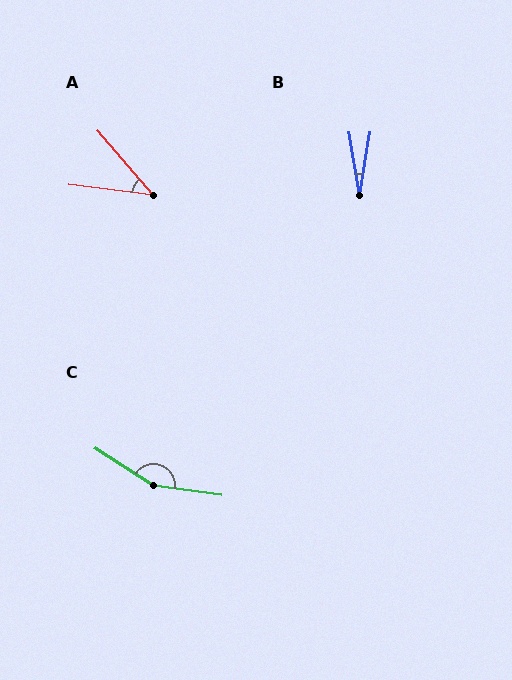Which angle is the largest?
C, at approximately 155 degrees.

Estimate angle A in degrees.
Approximately 42 degrees.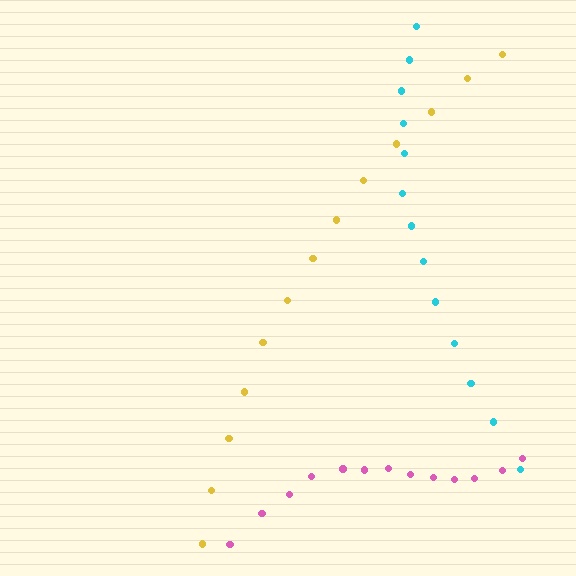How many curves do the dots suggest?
There are 3 distinct paths.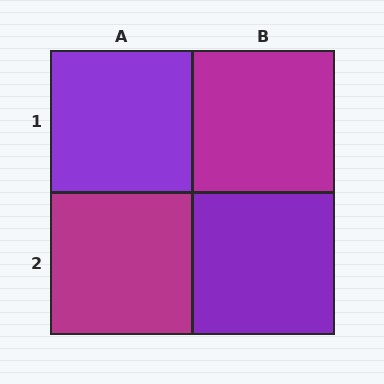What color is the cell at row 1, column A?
Purple.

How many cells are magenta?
2 cells are magenta.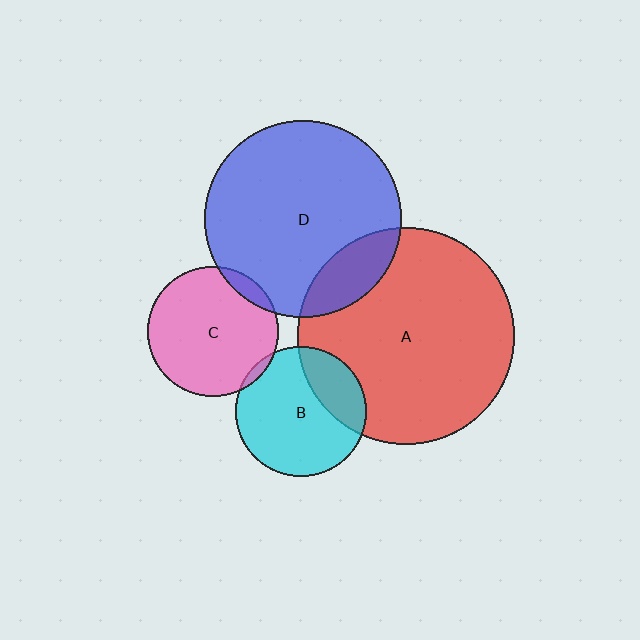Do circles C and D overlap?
Yes.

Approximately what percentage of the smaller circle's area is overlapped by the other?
Approximately 5%.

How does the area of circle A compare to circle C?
Approximately 2.8 times.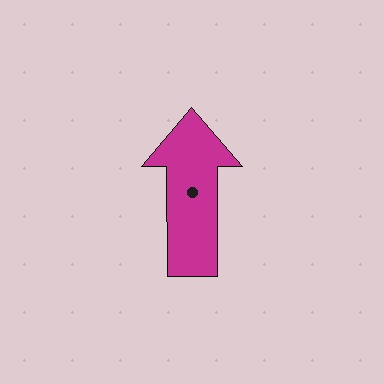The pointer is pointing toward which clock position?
Roughly 12 o'clock.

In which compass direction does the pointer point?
North.